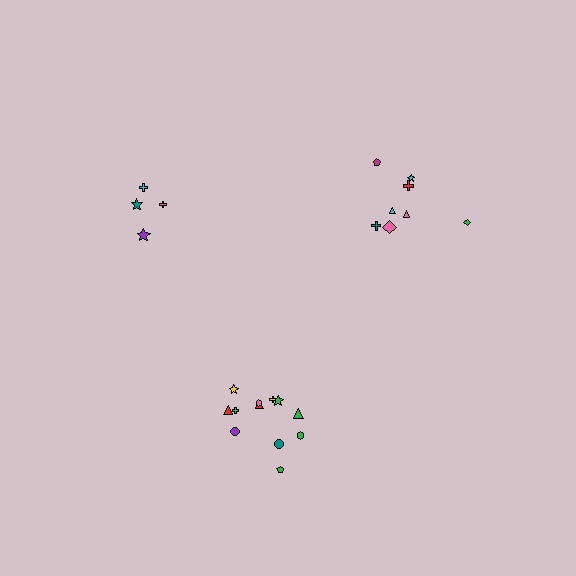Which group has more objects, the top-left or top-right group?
The top-right group.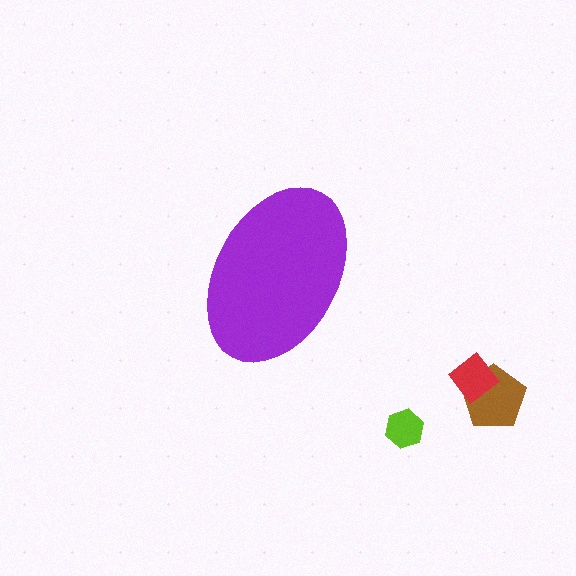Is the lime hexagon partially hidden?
No, the lime hexagon is fully visible.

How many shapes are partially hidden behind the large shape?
0 shapes are partially hidden.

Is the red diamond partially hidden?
No, the red diamond is fully visible.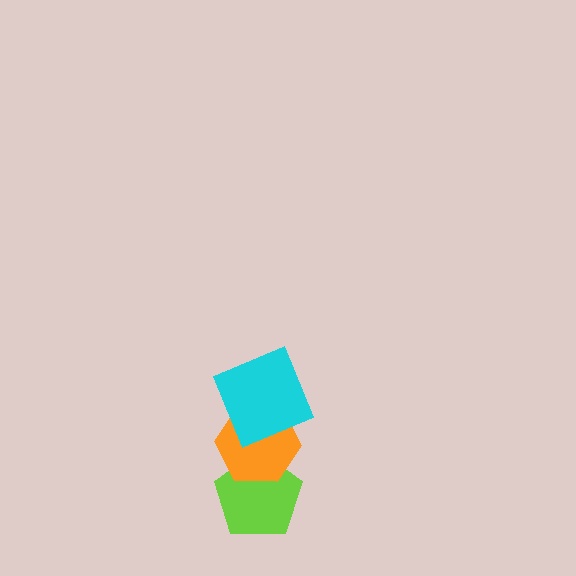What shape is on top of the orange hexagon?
The cyan square is on top of the orange hexagon.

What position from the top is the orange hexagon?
The orange hexagon is 2nd from the top.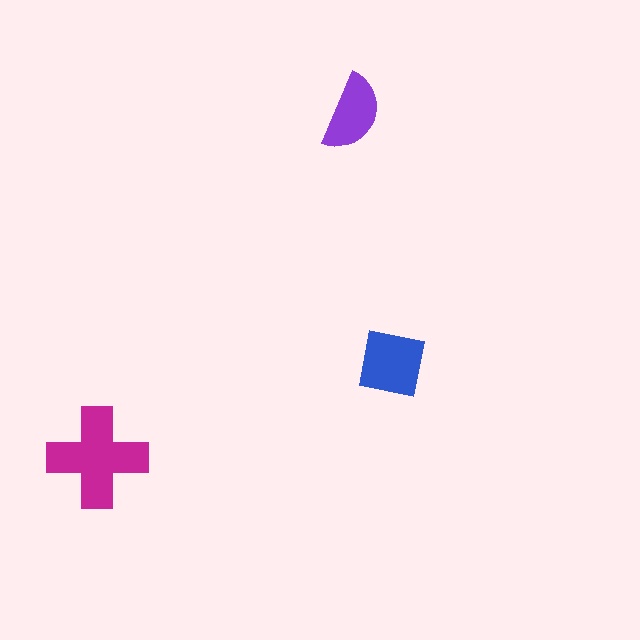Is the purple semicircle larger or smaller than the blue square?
Smaller.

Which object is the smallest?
The purple semicircle.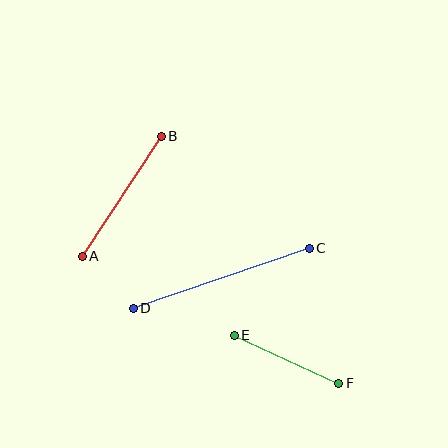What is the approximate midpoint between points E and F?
The midpoint is at approximately (286, 359) pixels.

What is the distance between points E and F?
The distance is approximately 115 pixels.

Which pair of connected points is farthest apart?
Points C and D are farthest apart.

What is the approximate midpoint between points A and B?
The midpoint is at approximately (122, 196) pixels.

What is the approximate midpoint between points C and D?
The midpoint is at approximately (221, 278) pixels.